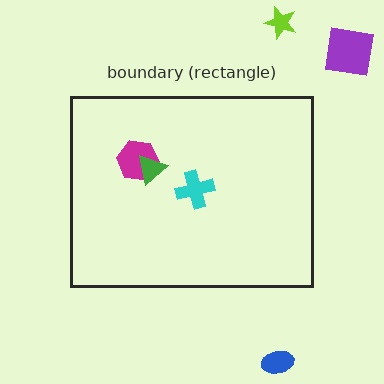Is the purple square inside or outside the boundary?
Outside.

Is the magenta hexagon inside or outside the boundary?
Inside.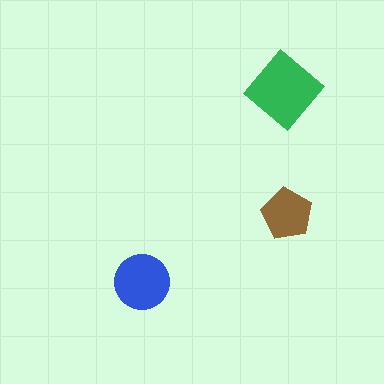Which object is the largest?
The green diamond.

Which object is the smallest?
The brown pentagon.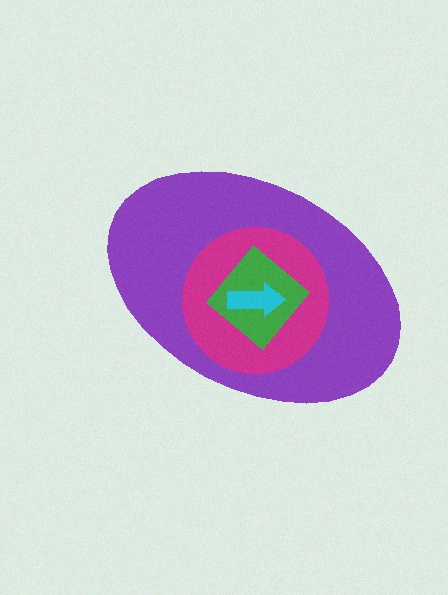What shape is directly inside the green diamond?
The cyan arrow.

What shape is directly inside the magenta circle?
The green diamond.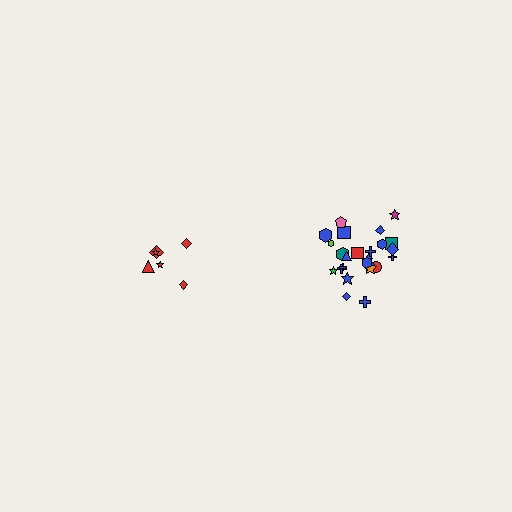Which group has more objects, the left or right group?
The right group.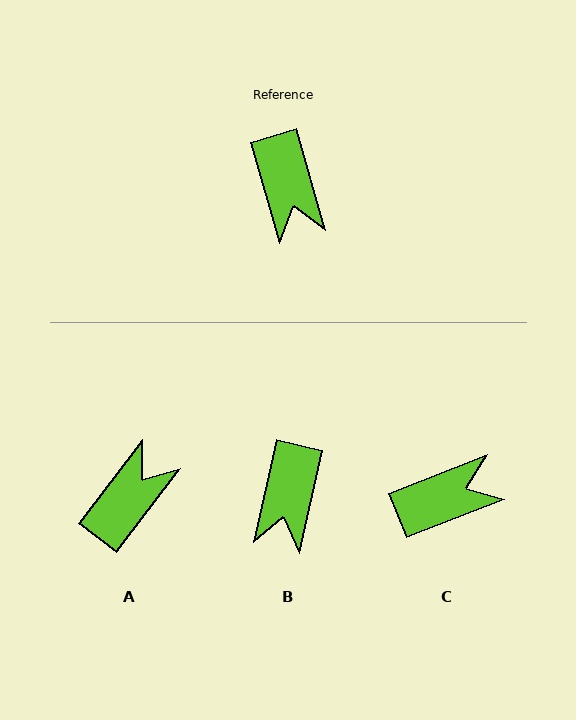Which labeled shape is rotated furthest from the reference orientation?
A, about 126 degrees away.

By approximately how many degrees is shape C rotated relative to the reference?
Approximately 95 degrees counter-clockwise.